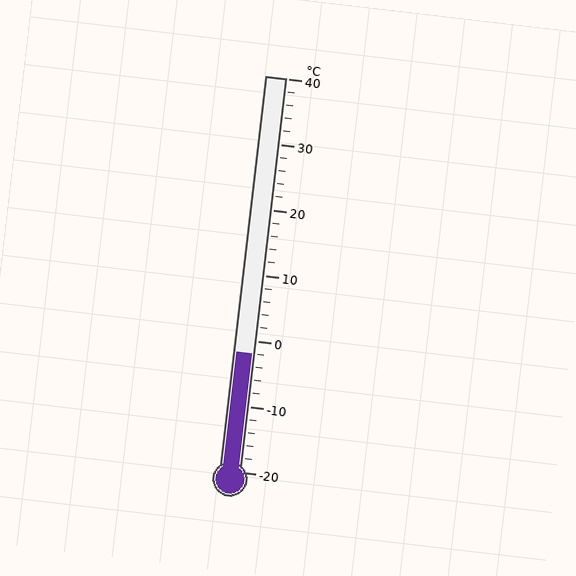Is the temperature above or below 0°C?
The temperature is below 0°C.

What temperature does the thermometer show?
The thermometer shows approximately -2°C.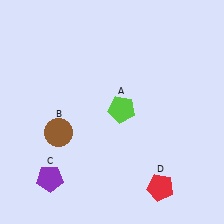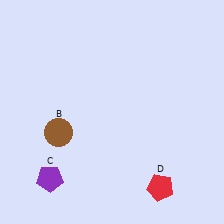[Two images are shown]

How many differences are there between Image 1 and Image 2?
There is 1 difference between the two images.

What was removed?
The lime pentagon (A) was removed in Image 2.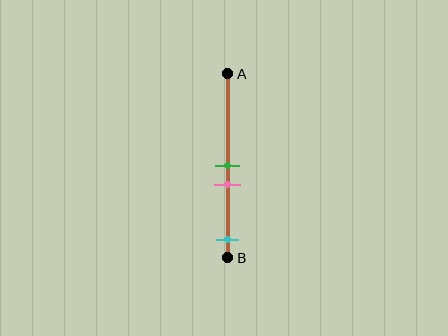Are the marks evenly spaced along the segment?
No, the marks are not evenly spaced.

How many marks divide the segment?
There are 3 marks dividing the segment.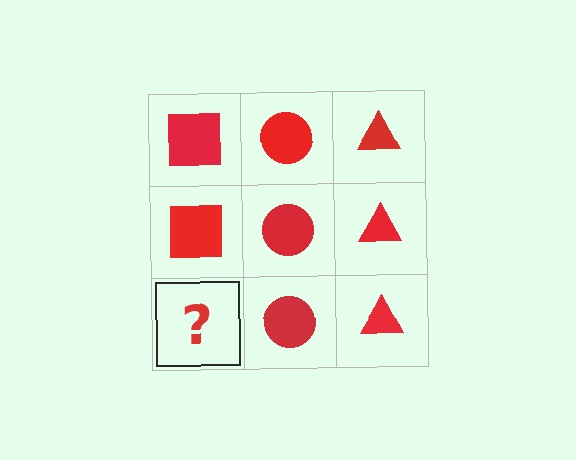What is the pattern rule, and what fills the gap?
The rule is that each column has a consistent shape. The gap should be filled with a red square.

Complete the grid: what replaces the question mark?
The question mark should be replaced with a red square.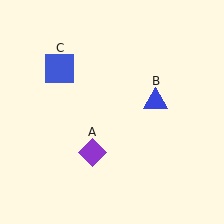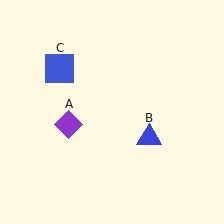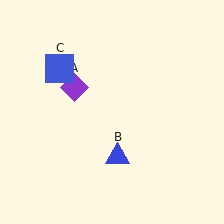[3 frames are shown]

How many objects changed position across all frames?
2 objects changed position: purple diamond (object A), blue triangle (object B).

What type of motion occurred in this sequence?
The purple diamond (object A), blue triangle (object B) rotated clockwise around the center of the scene.